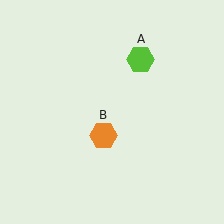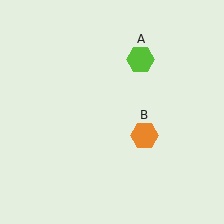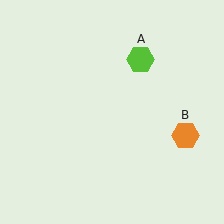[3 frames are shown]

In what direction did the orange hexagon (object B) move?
The orange hexagon (object B) moved right.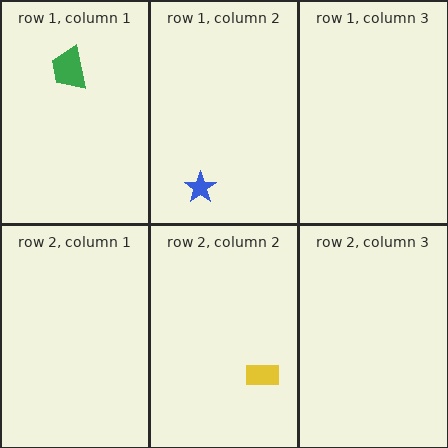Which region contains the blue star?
The row 1, column 2 region.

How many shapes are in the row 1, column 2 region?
1.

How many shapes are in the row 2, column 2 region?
1.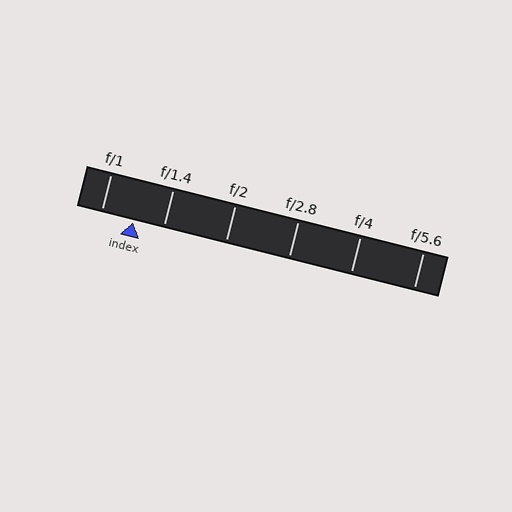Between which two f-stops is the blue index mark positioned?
The index mark is between f/1 and f/1.4.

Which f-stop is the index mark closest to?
The index mark is closest to f/1.4.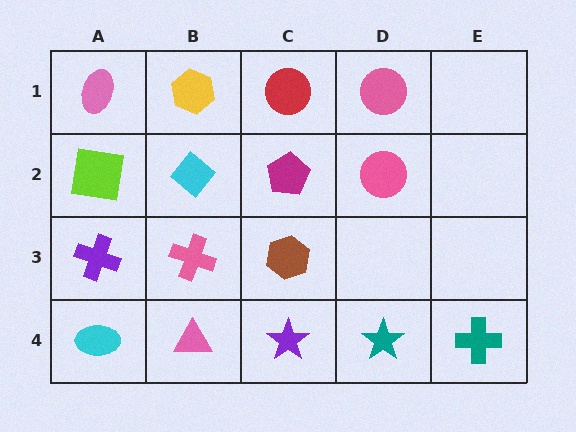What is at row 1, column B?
A yellow hexagon.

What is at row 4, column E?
A teal cross.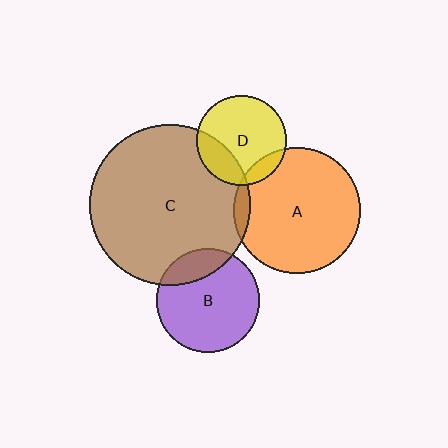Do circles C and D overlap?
Yes.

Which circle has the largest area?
Circle C (brown).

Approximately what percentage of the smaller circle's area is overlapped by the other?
Approximately 25%.